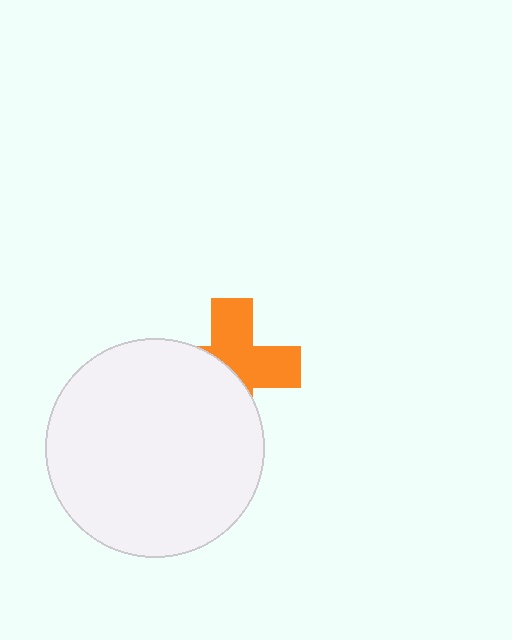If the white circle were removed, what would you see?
You would see the complete orange cross.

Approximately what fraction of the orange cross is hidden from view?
Roughly 47% of the orange cross is hidden behind the white circle.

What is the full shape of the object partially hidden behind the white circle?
The partially hidden object is an orange cross.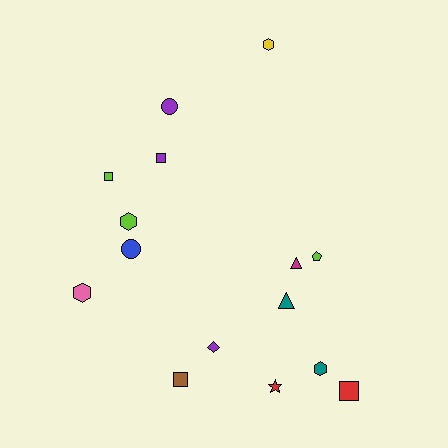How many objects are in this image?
There are 15 objects.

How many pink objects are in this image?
There is 1 pink object.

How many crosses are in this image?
There are no crosses.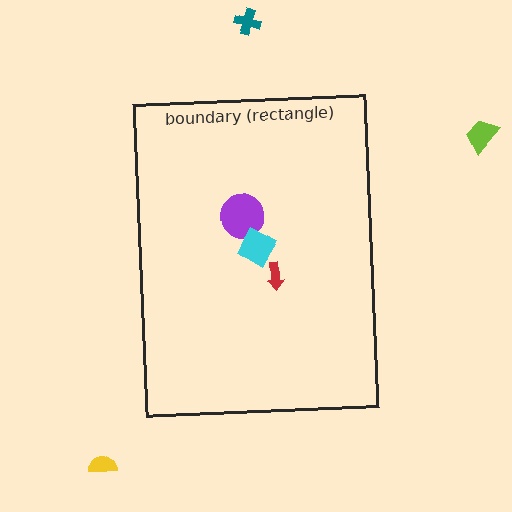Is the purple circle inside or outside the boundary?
Inside.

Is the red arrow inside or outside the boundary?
Inside.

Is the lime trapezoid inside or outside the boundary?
Outside.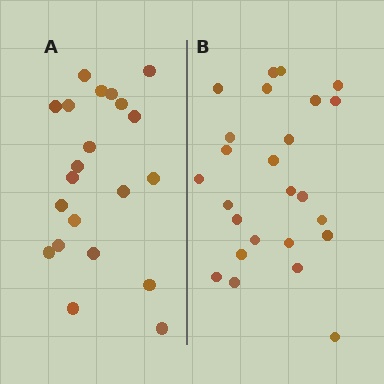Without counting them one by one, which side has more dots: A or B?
Region B (the right region) has more dots.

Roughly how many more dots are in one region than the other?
Region B has about 4 more dots than region A.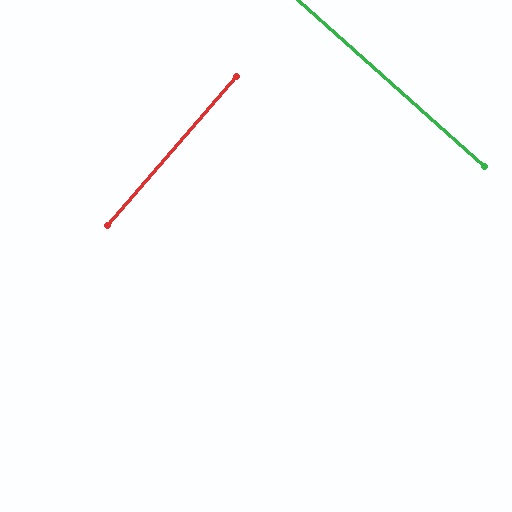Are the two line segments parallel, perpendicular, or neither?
Perpendicular — they meet at approximately 89°.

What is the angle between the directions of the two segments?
Approximately 89 degrees.